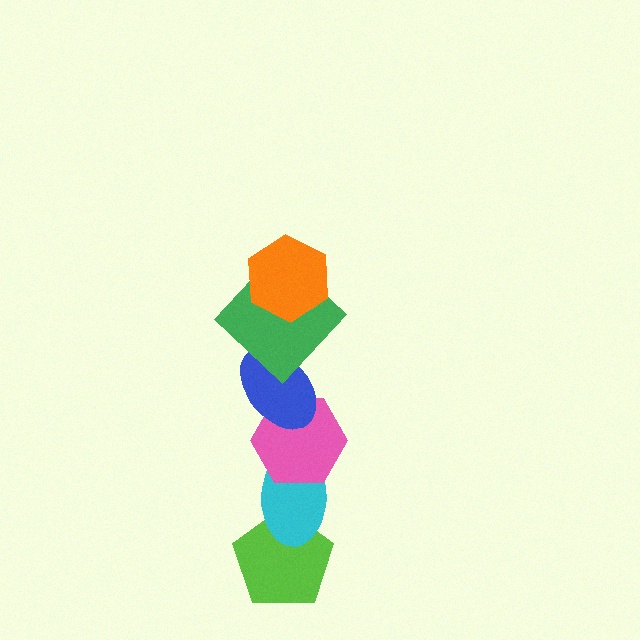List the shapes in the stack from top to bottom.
From top to bottom: the orange hexagon, the green diamond, the blue ellipse, the pink hexagon, the cyan ellipse, the lime pentagon.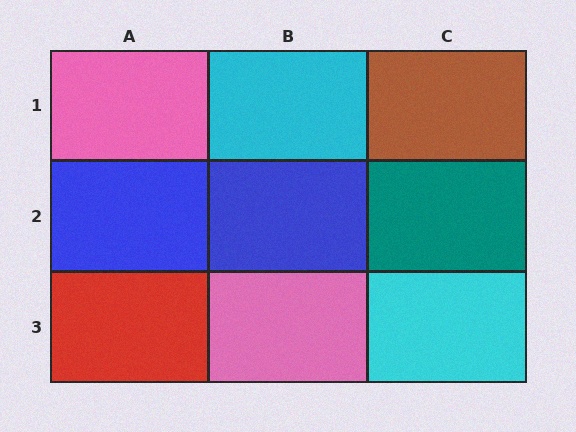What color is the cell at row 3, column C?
Cyan.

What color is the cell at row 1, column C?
Brown.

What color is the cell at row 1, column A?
Pink.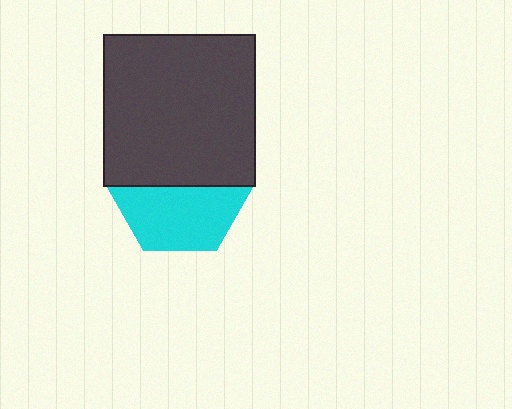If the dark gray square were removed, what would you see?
You would see the complete cyan hexagon.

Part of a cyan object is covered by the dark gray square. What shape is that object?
It is a hexagon.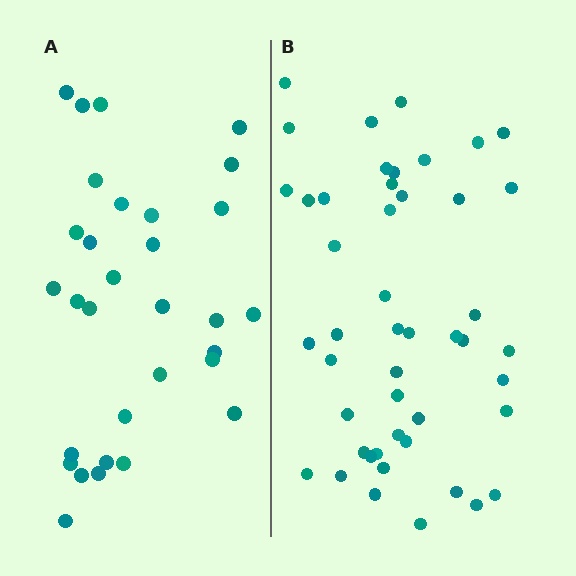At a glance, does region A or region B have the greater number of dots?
Region B (the right region) has more dots.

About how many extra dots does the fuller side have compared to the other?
Region B has approximately 15 more dots than region A.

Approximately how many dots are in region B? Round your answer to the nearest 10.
About 50 dots. (The exact count is 47, which rounds to 50.)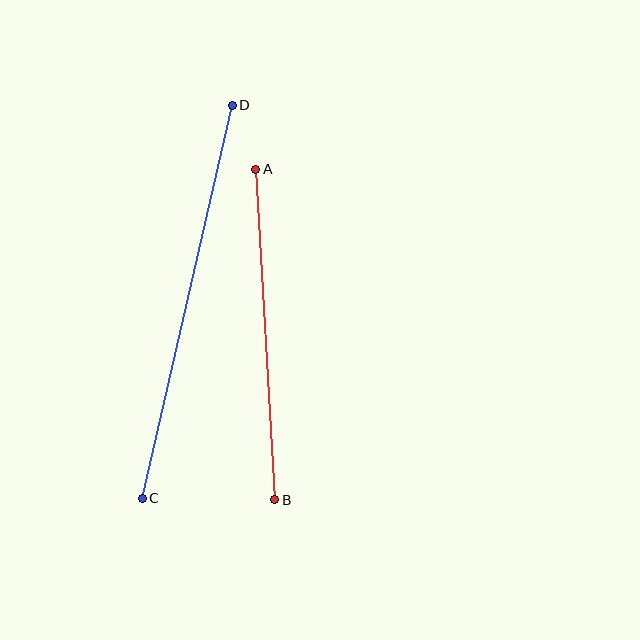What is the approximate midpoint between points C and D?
The midpoint is at approximately (187, 302) pixels.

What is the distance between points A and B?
The distance is approximately 331 pixels.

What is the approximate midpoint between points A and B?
The midpoint is at approximately (265, 334) pixels.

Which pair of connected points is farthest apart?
Points C and D are farthest apart.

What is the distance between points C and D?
The distance is approximately 403 pixels.